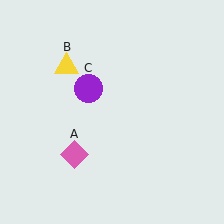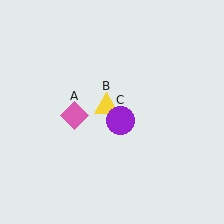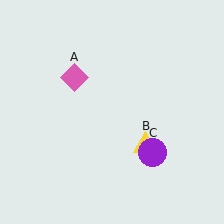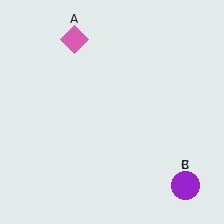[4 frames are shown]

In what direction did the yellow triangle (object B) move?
The yellow triangle (object B) moved down and to the right.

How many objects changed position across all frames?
3 objects changed position: pink diamond (object A), yellow triangle (object B), purple circle (object C).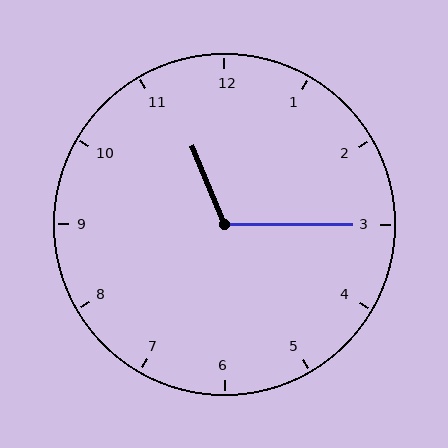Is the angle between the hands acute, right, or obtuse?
It is obtuse.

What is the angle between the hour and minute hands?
Approximately 112 degrees.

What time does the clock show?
11:15.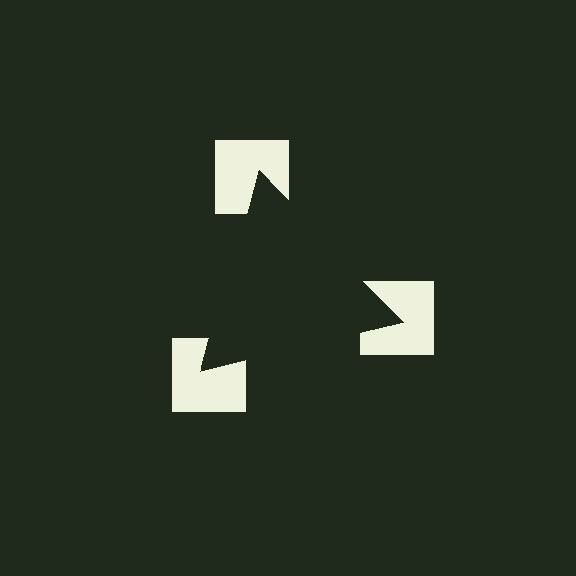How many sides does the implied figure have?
3 sides.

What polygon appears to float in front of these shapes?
An illusory triangle — its edges are inferred from the aligned wedge cuts in the notched squares, not physically drawn.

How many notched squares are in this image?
There are 3 — one at each vertex of the illusory triangle.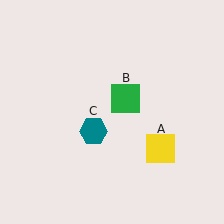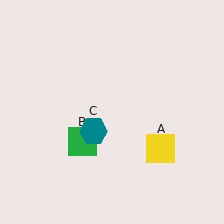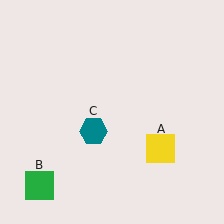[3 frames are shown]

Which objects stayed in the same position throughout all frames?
Yellow square (object A) and teal hexagon (object C) remained stationary.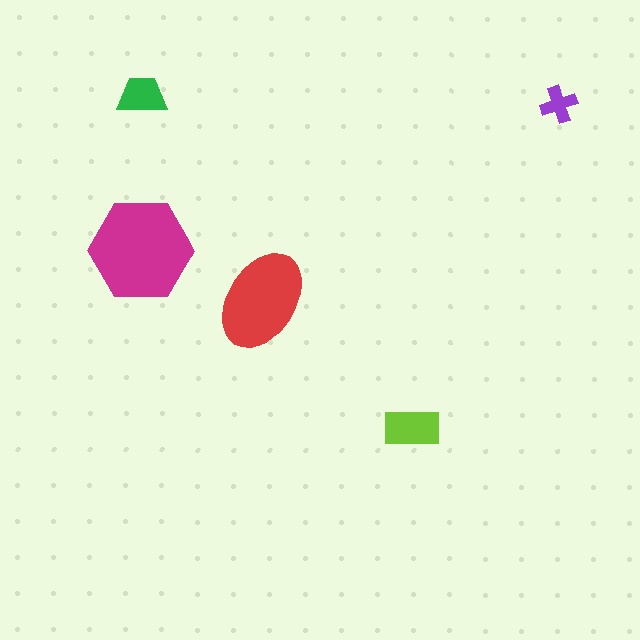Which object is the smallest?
The purple cross.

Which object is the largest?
The magenta hexagon.